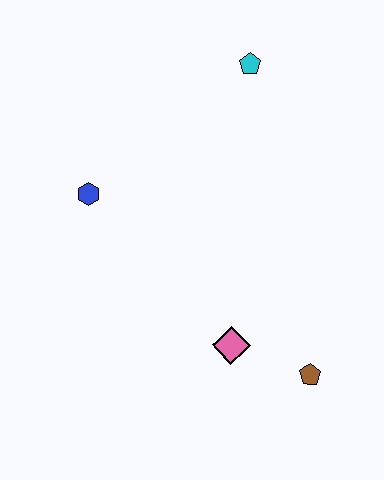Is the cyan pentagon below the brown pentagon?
No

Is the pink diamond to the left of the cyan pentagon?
Yes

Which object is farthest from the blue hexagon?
The brown pentagon is farthest from the blue hexagon.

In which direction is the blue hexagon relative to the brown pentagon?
The blue hexagon is to the left of the brown pentagon.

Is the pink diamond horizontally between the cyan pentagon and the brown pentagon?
No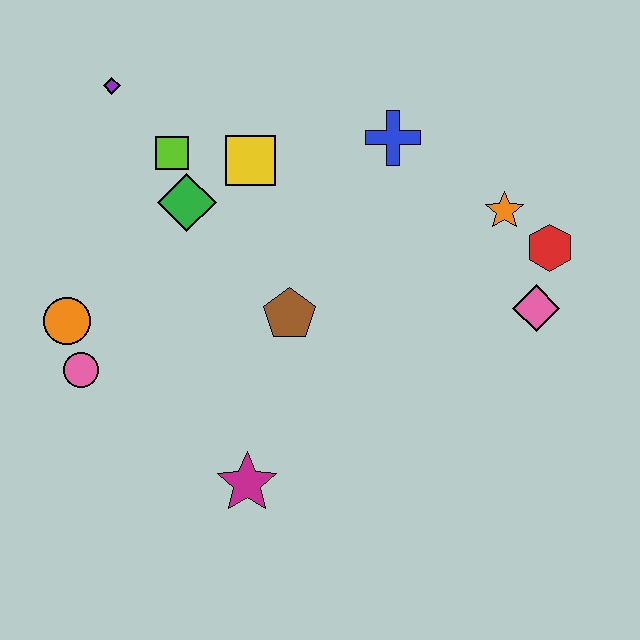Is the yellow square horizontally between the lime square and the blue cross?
Yes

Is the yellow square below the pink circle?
No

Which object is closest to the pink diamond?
The red hexagon is closest to the pink diamond.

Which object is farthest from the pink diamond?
The purple diamond is farthest from the pink diamond.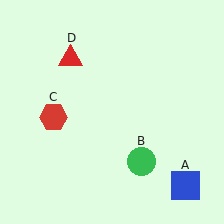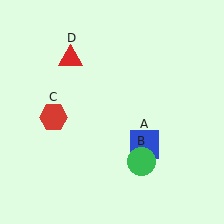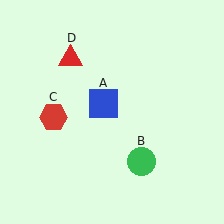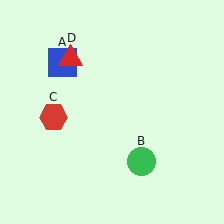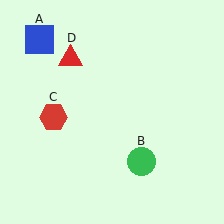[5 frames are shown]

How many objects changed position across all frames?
1 object changed position: blue square (object A).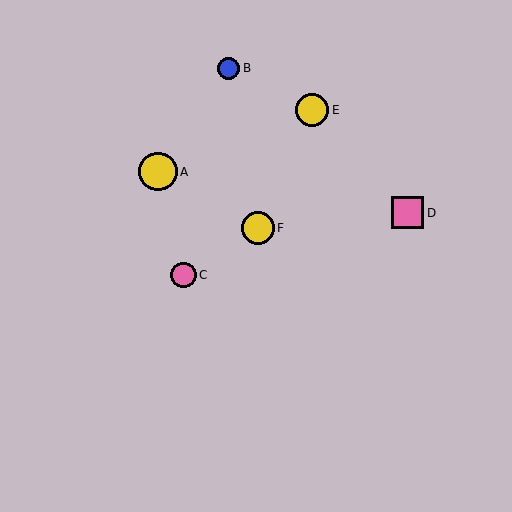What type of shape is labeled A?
Shape A is a yellow circle.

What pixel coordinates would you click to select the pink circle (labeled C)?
Click at (184, 275) to select the pink circle C.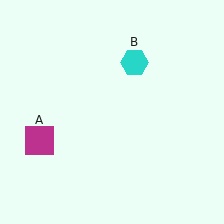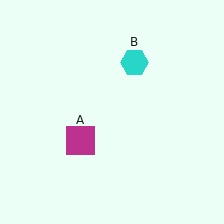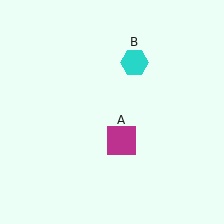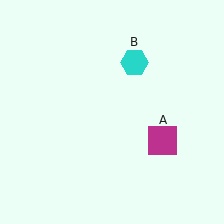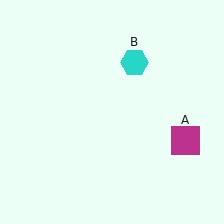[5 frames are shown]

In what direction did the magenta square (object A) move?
The magenta square (object A) moved right.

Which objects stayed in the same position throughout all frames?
Cyan hexagon (object B) remained stationary.